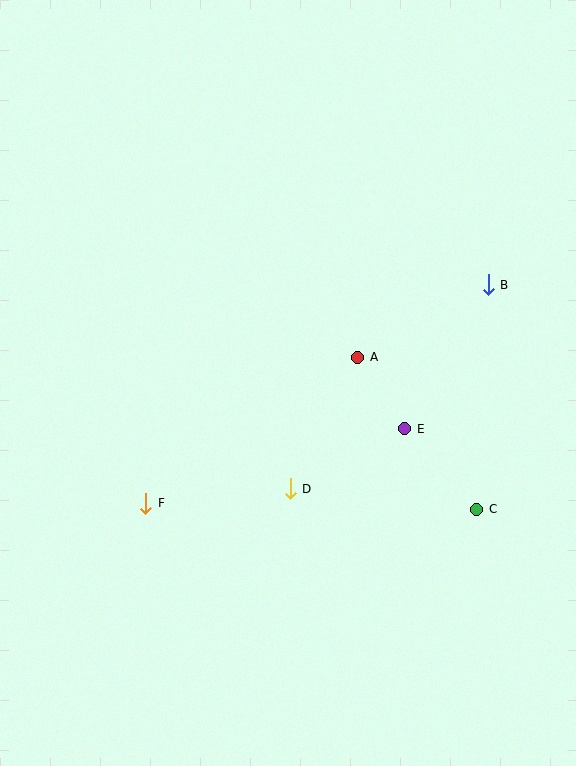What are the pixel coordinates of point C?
Point C is at (477, 509).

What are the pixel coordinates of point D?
Point D is at (290, 489).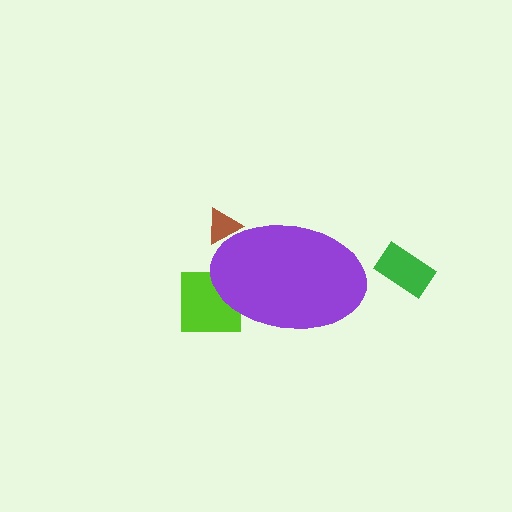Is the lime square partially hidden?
Yes, the lime square is partially hidden behind the purple ellipse.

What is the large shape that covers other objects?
A purple ellipse.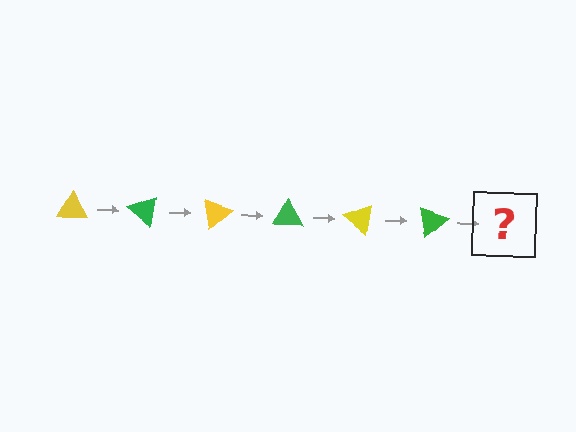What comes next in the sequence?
The next element should be a yellow triangle, rotated 240 degrees from the start.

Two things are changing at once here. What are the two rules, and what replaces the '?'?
The two rules are that it rotates 40 degrees each step and the color cycles through yellow and green. The '?' should be a yellow triangle, rotated 240 degrees from the start.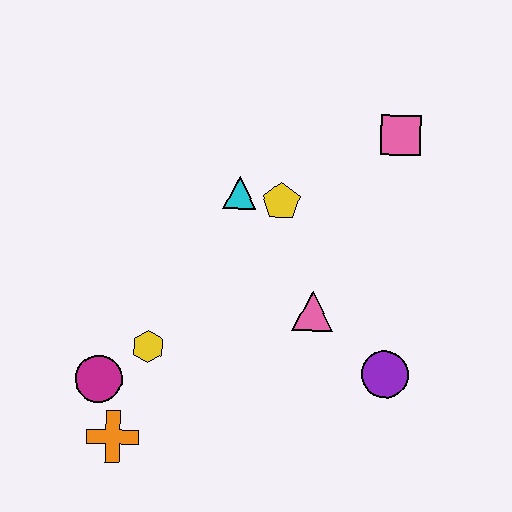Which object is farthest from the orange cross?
The pink square is farthest from the orange cross.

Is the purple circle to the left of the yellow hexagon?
No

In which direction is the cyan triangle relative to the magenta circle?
The cyan triangle is above the magenta circle.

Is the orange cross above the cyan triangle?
No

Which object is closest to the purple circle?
The pink triangle is closest to the purple circle.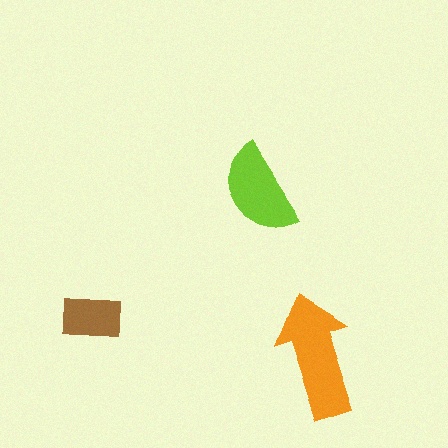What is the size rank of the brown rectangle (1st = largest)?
3rd.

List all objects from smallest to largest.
The brown rectangle, the lime semicircle, the orange arrow.